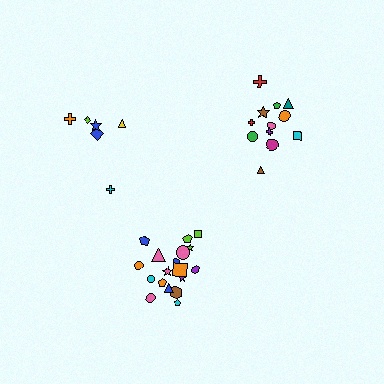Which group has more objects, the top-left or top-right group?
The top-right group.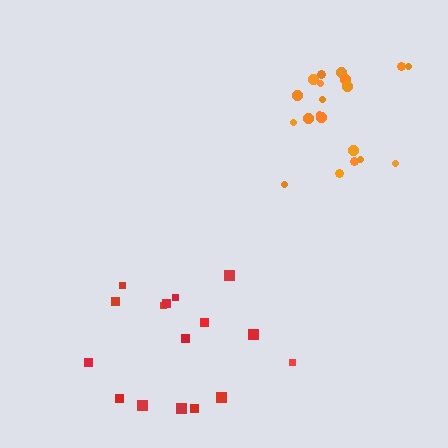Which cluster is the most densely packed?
Orange.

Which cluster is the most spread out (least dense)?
Red.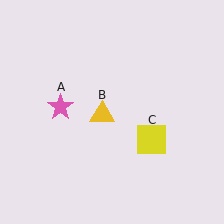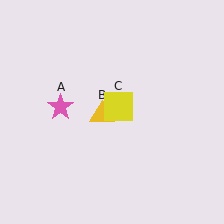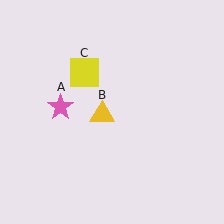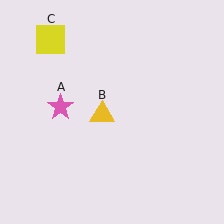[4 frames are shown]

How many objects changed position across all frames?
1 object changed position: yellow square (object C).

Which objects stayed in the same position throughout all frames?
Pink star (object A) and yellow triangle (object B) remained stationary.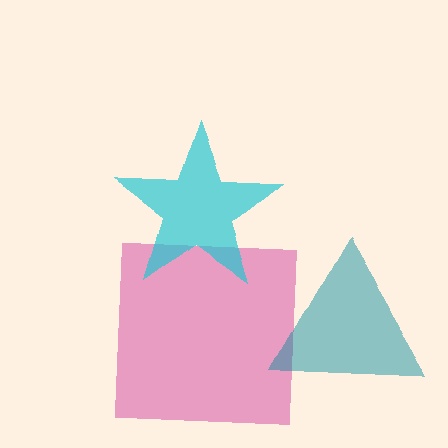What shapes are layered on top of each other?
The layered shapes are: a pink square, a cyan star, a teal triangle.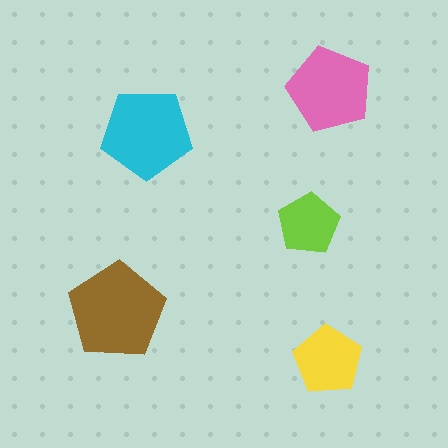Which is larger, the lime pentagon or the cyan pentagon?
The cyan one.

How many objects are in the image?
There are 5 objects in the image.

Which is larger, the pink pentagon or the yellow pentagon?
The pink one.